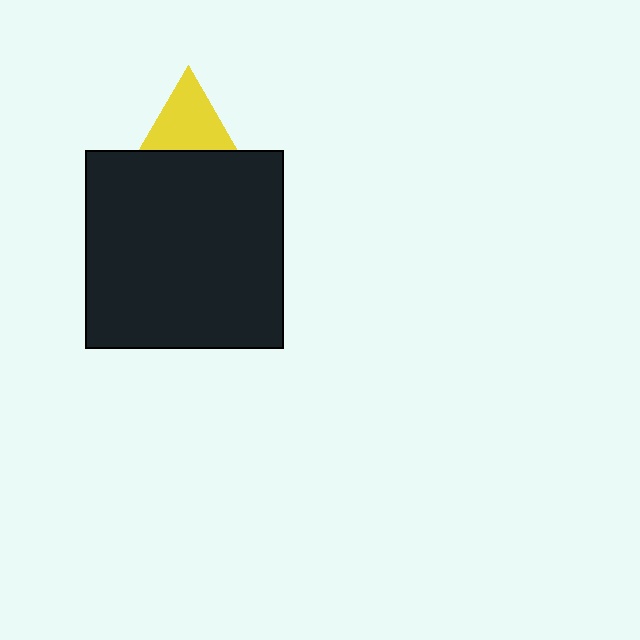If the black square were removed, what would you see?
You would see the complete yellow triangle.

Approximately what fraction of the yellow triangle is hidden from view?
Roughly 32% of the yellow triangle is hidden behind the black square.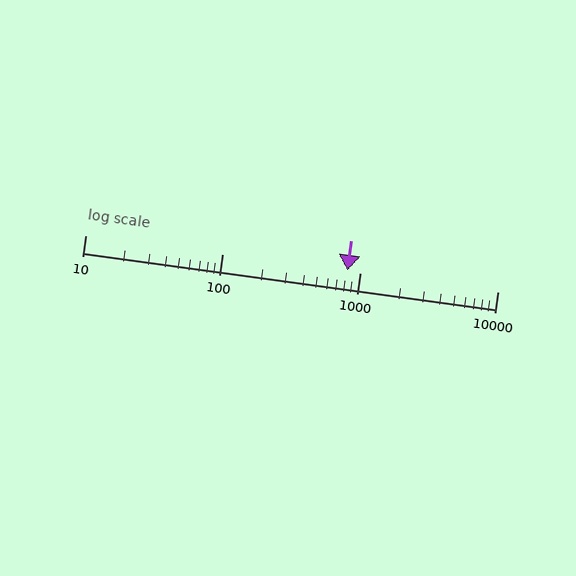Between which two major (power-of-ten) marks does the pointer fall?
The pointer is between 100 and 1000.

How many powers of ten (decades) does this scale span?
The scale spans 3 decades, from 10 to 10000.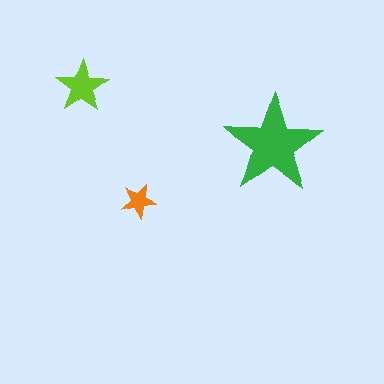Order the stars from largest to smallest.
the green one, the lime one, the orange one.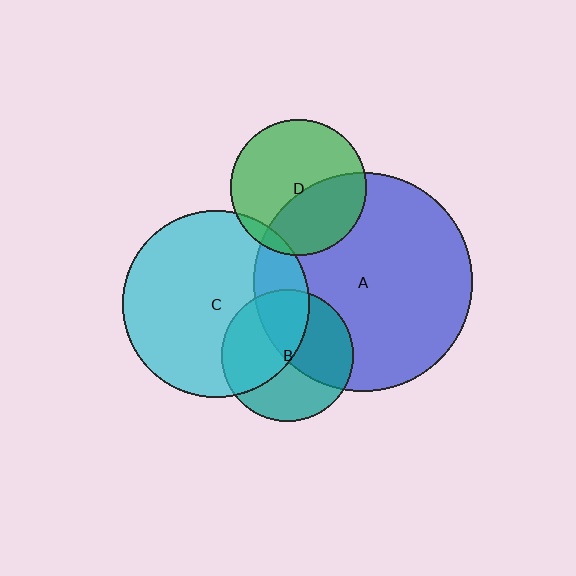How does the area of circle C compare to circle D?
Approximately 1.9 times.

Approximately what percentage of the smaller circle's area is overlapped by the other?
Approximately 50%.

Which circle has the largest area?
Circle A (blue).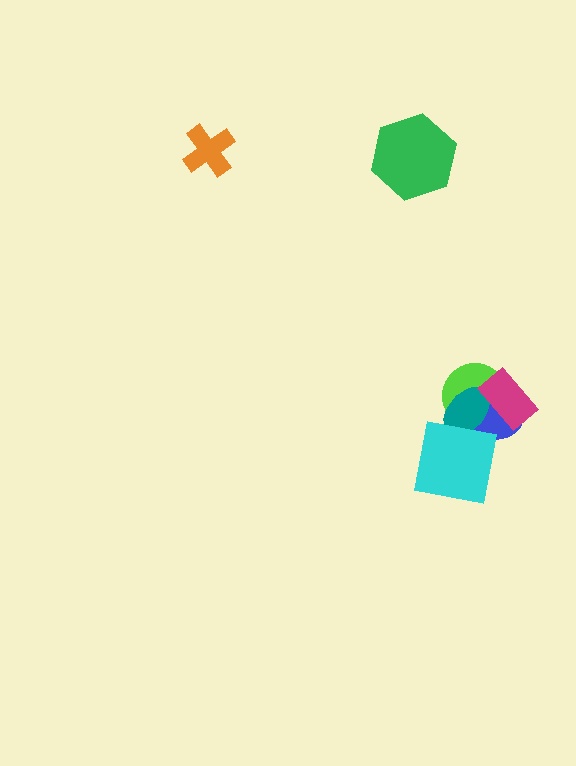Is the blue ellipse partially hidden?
Yes, it is partially covered by another shape.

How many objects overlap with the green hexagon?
0 objects overlap with the green hexagon.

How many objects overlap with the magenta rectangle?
3 objects overlap with the magenta rectangle.